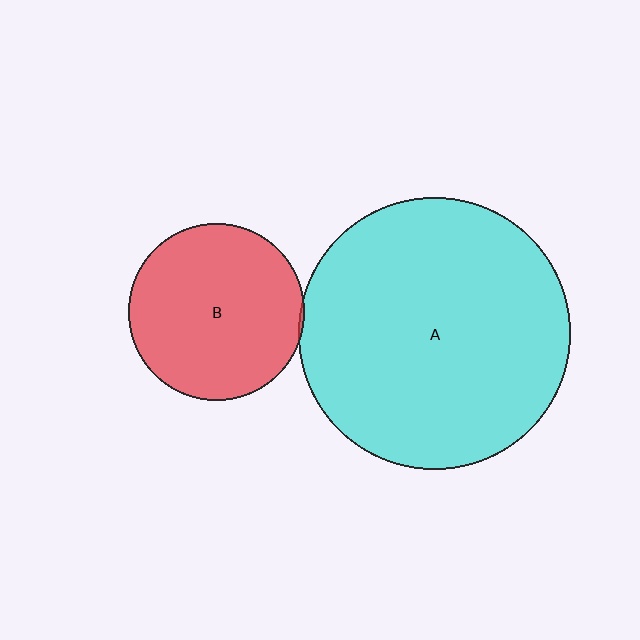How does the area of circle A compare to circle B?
Approximately 2.4 times.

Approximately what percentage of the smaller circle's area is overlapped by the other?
Approximately 5%.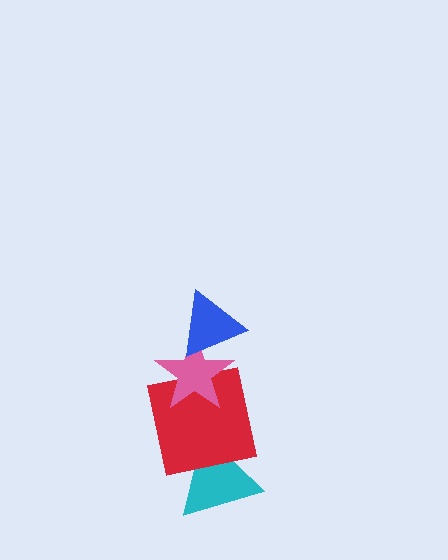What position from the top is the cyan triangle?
The cyan triangle is 4th from the top.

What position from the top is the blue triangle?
The blue triangle is 1st from the top.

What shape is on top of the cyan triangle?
The red square is on top of the cyan triangle.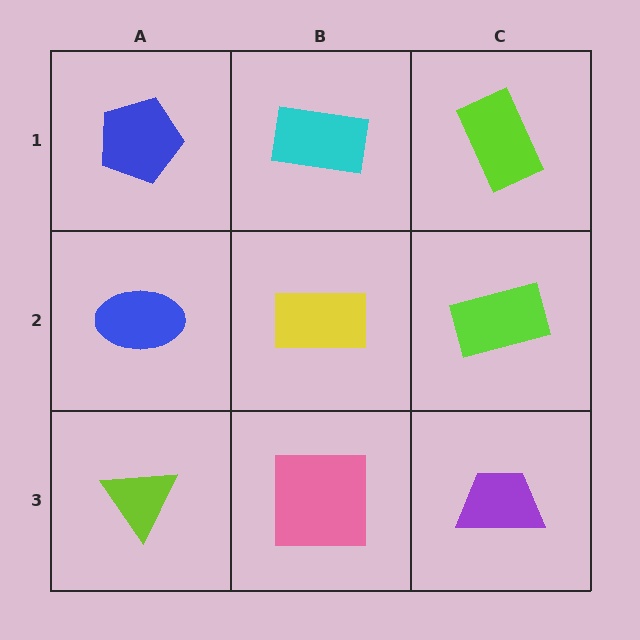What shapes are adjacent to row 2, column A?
A blue pentagon (row 1, column A), a lime triangle (row 3, column A), a yellow rectangle (row 2, column B).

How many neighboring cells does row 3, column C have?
2.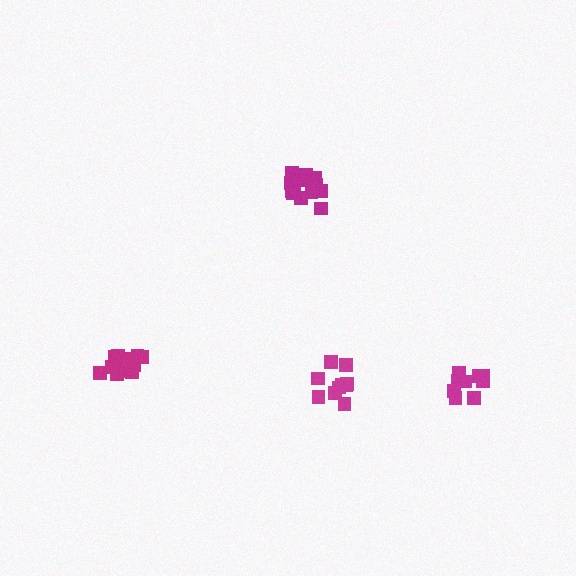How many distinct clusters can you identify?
There are 4 distinct clusters.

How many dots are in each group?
Group 1: 13 dots, Group 2: 10 dots, Group 3: 15 dots, Group 4: 9 dots (47 total).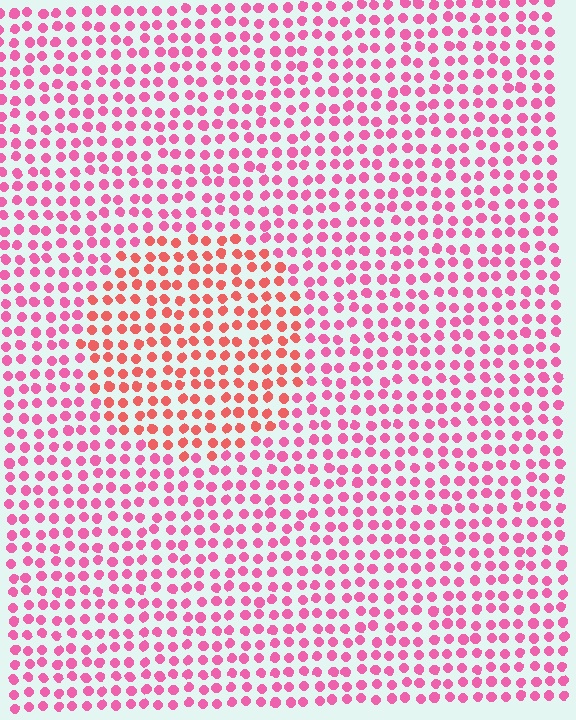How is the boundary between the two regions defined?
The boundary is defined purely by a slight shift in hue (about 32 degrees). Spacing, size, and orientation are identical on both sides.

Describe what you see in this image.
The image is filled with small pink elements in a uniform arrangement. A circle-shaped region is visible where the elements are tinted to a slightly different hue, forming a subtle color boundary.